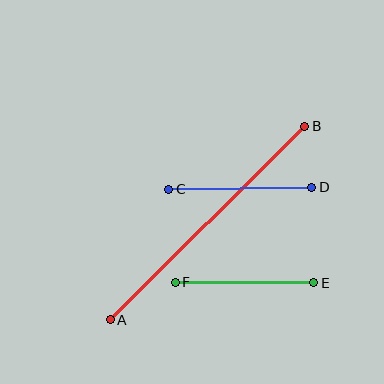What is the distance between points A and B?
The distance is approximately 274 pixels.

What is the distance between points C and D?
The distance is approximately 143 pixels.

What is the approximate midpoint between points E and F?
The midpoint is at approximately (244, 283) pixels.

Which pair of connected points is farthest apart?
Points A and B are farthest apart.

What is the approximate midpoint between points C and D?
The midpoint is at approximately (240, 188) pixels.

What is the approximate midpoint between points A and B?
The midpoint is at approximately (208, 223) pixels.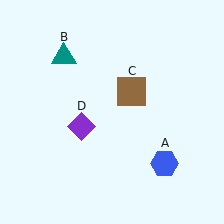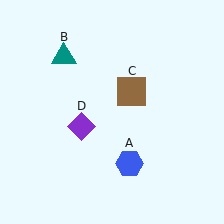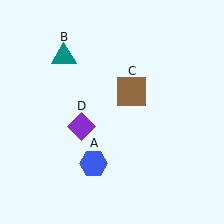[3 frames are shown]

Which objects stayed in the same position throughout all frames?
Teal triangle (object B) and brown square (object C) and purple diamond (object D) remained stationary.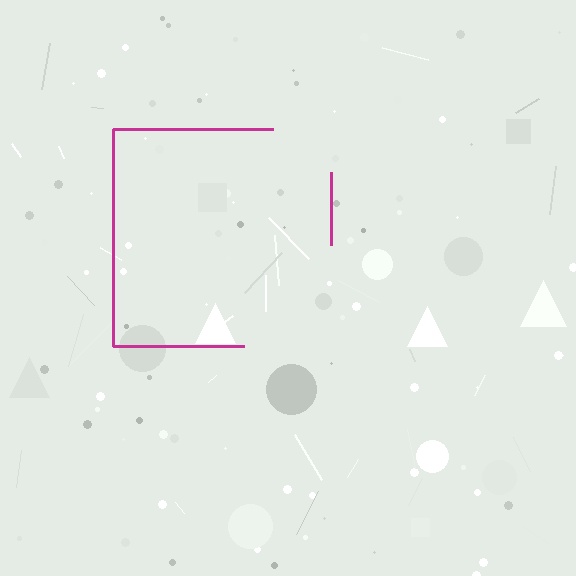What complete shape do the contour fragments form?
The contour fragments form a square.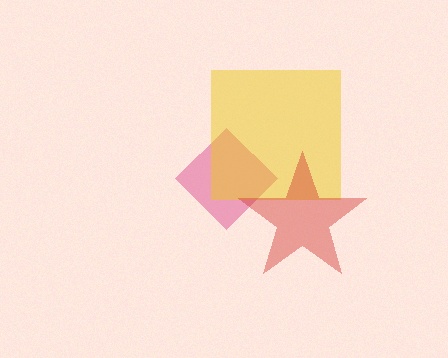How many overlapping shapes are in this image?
There are 3 overlapping shapes in the image.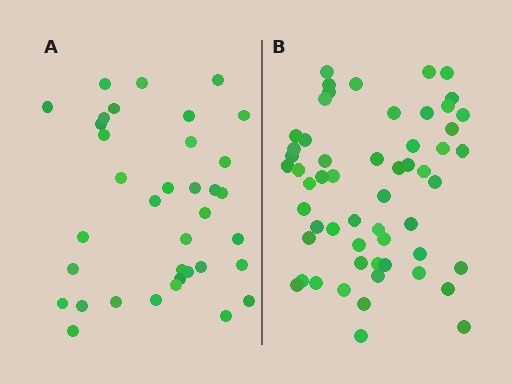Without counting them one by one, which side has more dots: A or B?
Region B (the right region) has more dots.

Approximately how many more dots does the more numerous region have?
Region B has approximately 20 more dots than region A.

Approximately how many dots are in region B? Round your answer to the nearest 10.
About 60 dots. (The exact count is 56, which rounds to 60.)